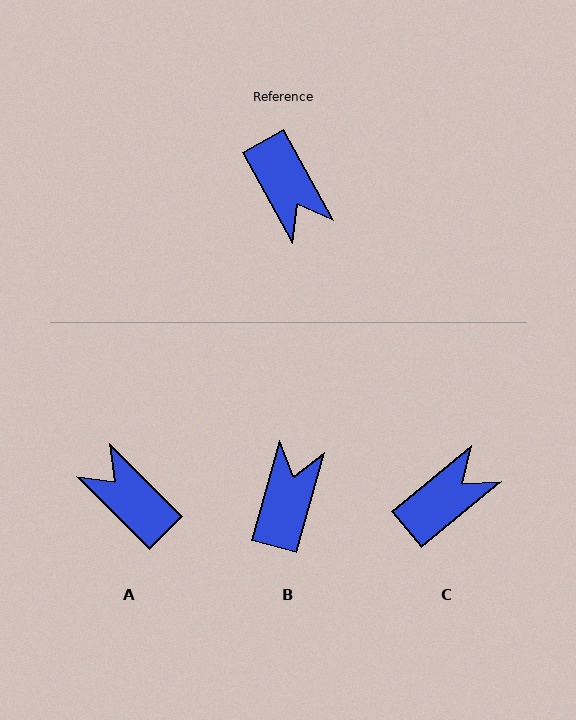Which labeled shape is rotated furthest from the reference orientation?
A, about 164 degrees away.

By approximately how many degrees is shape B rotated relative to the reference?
Approximately 136 degrees counter-clockwise.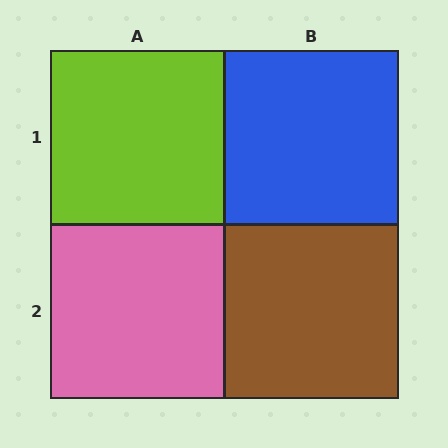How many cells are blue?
1 cell is blue.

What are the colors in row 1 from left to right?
Lime, blue.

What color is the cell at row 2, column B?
Brown.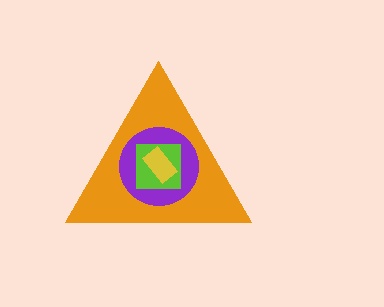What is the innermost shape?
The yellow rectangle.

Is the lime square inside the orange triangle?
Yes.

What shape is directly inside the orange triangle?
The purple circle.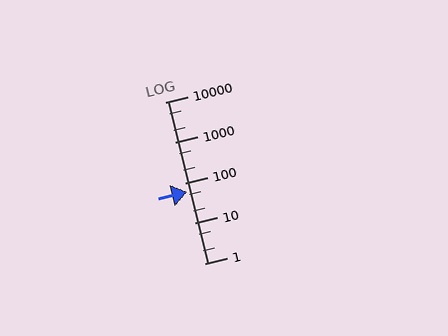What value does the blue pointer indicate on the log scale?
The pointer indicates approximately 59.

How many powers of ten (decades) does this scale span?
The scale spans 4 decades, from 1 to 10000.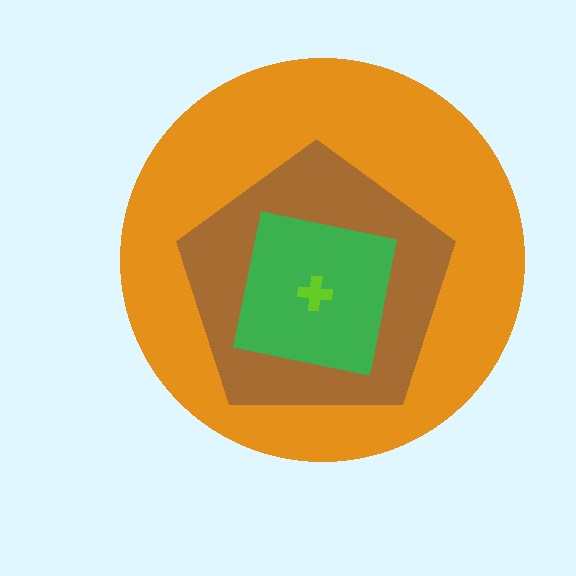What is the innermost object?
The lime cross.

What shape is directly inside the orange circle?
The brown pentagon.